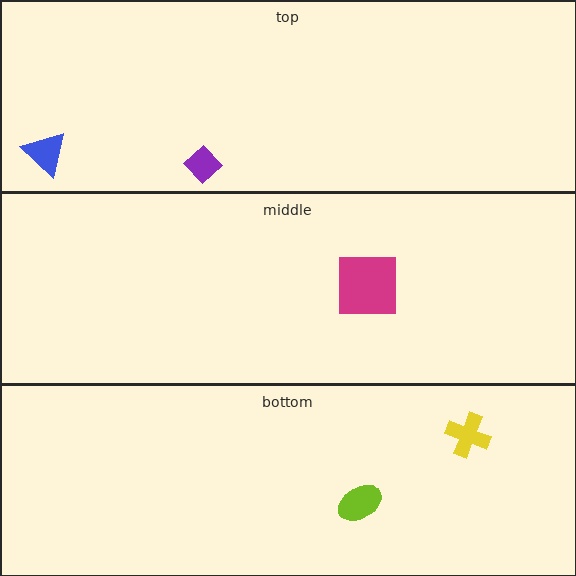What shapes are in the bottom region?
The yellow cross, the lime ellipse.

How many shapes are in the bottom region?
2.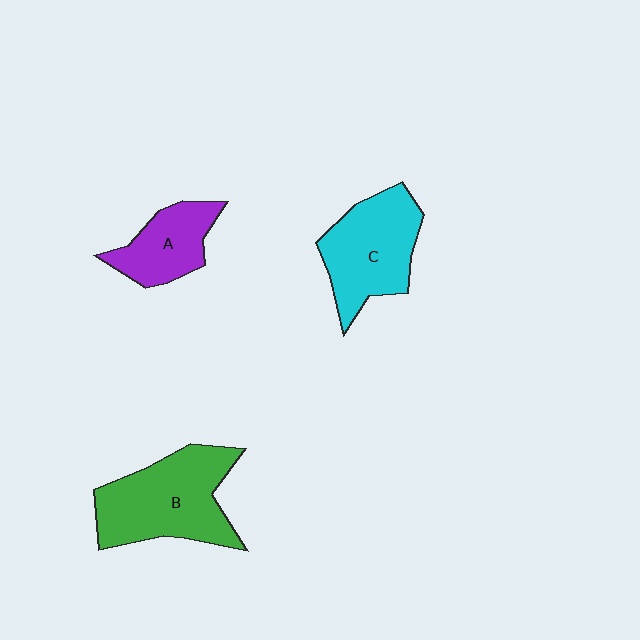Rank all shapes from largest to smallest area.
From largest to smallest: B (green), C (cyan), A (purple).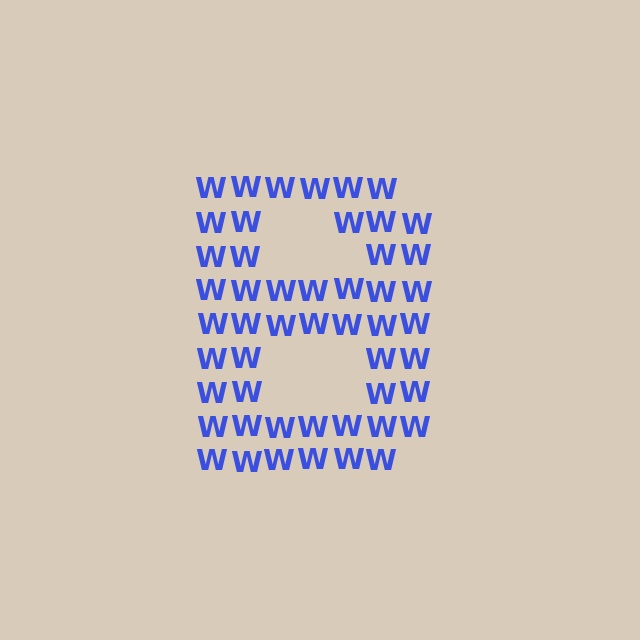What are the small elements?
The small elements are letter W's.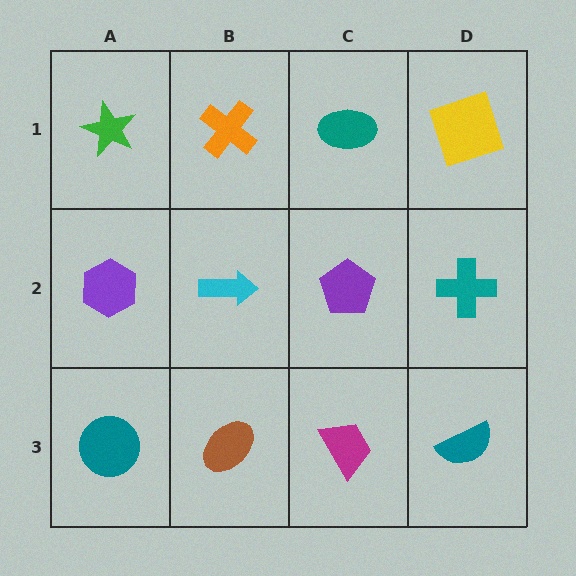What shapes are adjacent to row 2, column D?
A yellow square (row 1, column D), a teal semicircle (row 3, column D), a purple pentagon (row 2, column C).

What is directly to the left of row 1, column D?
A teal ellipse.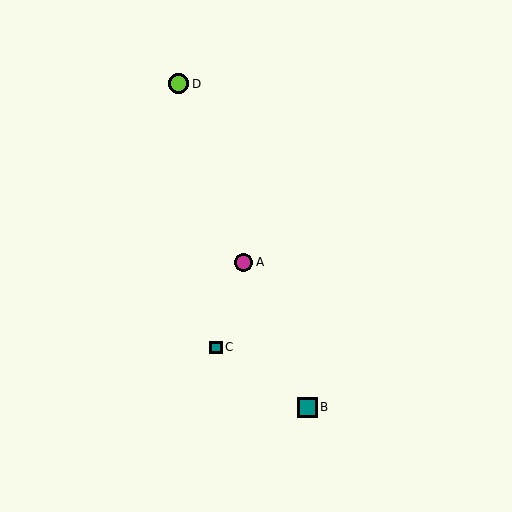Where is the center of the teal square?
The center of the teal square is at (307, 407).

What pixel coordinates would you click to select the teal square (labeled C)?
Click at (216, 348) to select the teal square C.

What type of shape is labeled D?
Shape D is a lime circle.